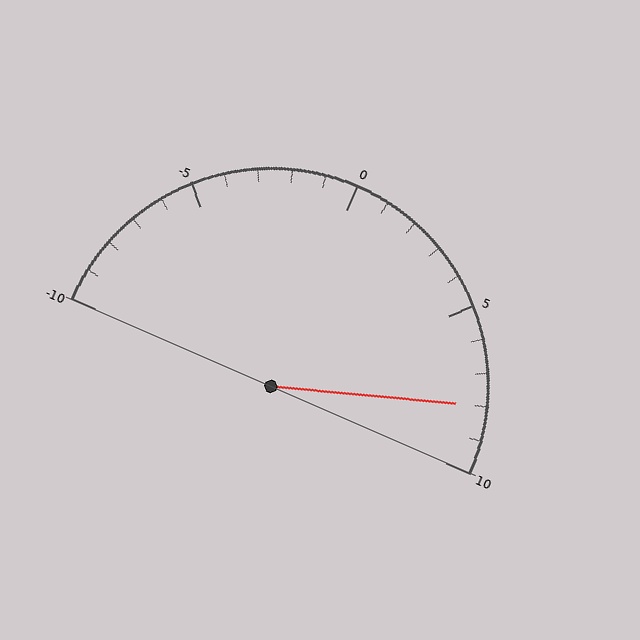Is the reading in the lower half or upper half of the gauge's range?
The reading is in the upper half of the range (-10 to 10).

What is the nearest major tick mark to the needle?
The nearest major tick mark is 10.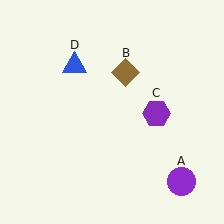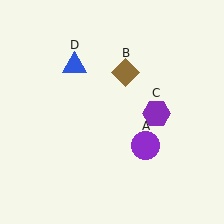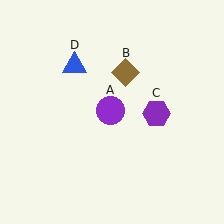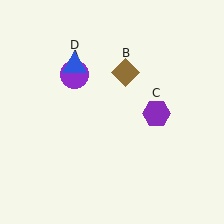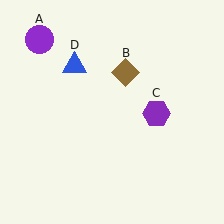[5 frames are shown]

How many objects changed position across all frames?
1 object changed position: purple circle (object A).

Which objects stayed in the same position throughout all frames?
Brown diamond (object B) and purple hexagon (object C) and blue triangle (object D) remained stationary.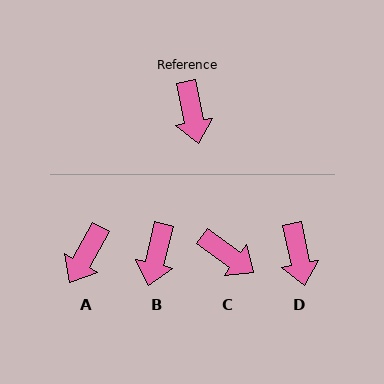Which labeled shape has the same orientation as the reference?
D.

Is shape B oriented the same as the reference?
No, it is off by about 25 degrees.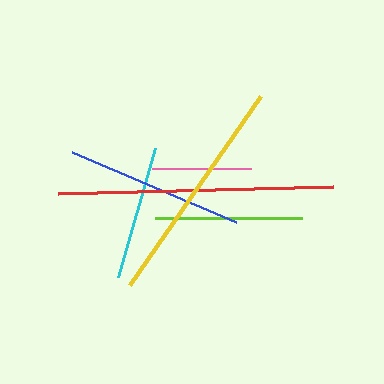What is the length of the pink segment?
The pink segment is approximately 99 pixels long.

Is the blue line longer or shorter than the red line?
The red line is longer than the blue line.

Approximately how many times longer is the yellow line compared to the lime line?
The yellow line is approximately 1.6 times the length of the lime line.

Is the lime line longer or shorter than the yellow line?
The yellow line is longer than the lime line.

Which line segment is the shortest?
The pink line is the shortest at approximately 99 pixels.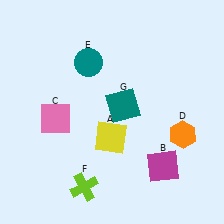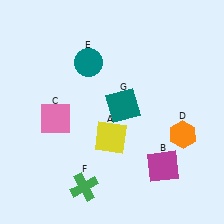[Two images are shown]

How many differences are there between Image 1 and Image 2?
There is 1 difference between the two images.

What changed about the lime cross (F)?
In Image 1, F is lime. In Image 2, it changed to green.